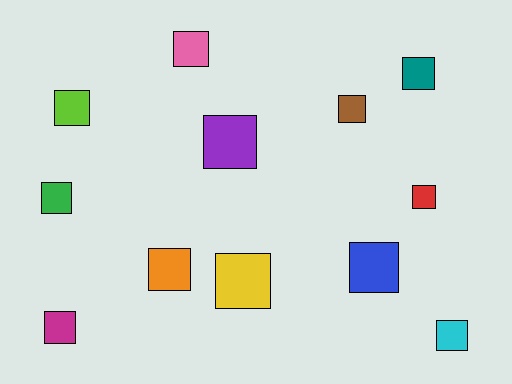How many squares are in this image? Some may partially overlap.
There are 12 squares.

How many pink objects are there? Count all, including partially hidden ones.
There is 1 pink object.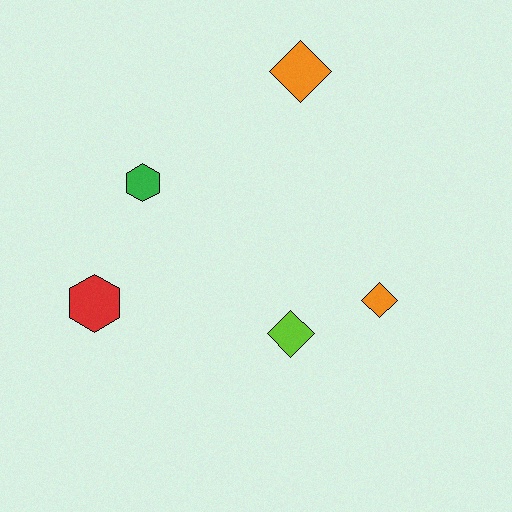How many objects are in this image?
There are 5 objects.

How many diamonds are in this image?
There are 3 diamonds.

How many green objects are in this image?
There is 1 green object.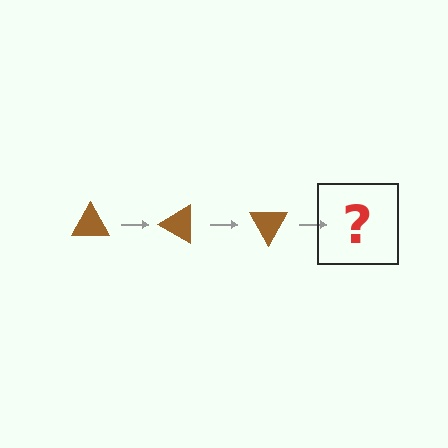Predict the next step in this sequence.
The next step is a brown triangle rotated 90 degrees.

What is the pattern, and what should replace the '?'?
The pattern is that the triangle rotates 30 degrees each step. The '?' should be a brown triangle rotated 90 degrees.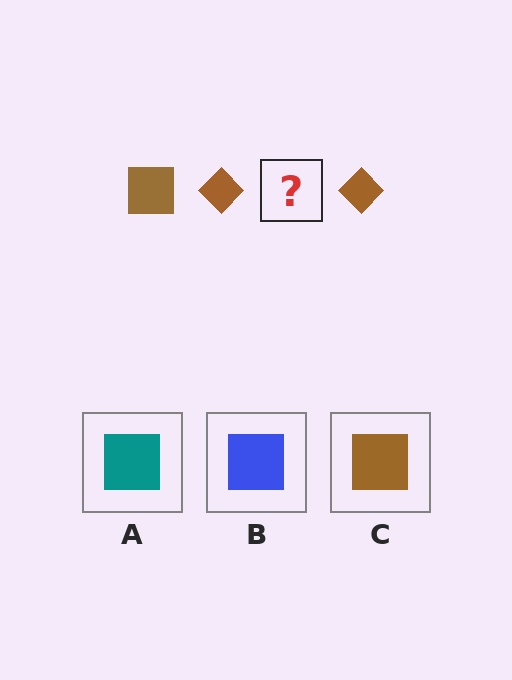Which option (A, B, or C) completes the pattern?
C.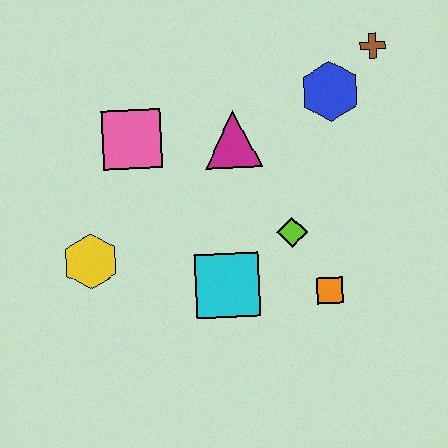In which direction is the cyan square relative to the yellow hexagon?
The cyan square is to the right of the yellow hexagon.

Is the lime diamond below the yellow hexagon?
No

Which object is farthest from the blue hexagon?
The yellow hexagon is farthest from the blue hexagon.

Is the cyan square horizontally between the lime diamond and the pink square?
Yes